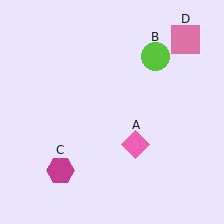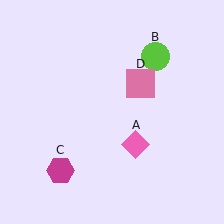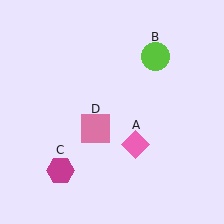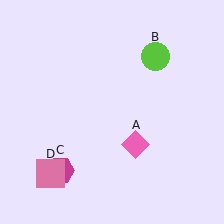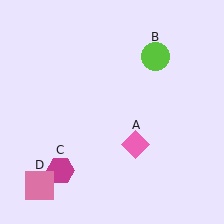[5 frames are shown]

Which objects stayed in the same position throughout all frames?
Pink diamond (object A) and lime circle (object B) and magenta hexagon (object C) remained stationary.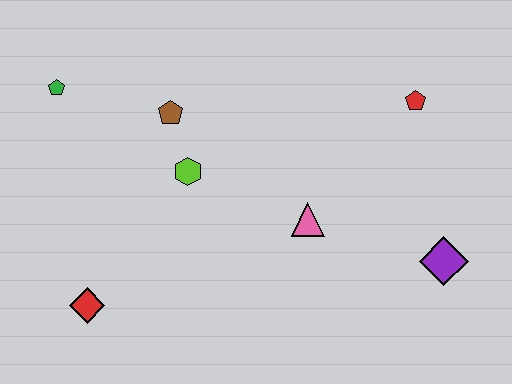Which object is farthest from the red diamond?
The red pentagon is farthest from the red diamond.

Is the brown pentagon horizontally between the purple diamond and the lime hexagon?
No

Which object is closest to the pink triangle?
The lime hexagon is closest to the pink triangle.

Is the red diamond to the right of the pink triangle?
No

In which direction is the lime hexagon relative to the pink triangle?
The lime hexagon is to the left of the pink triangle.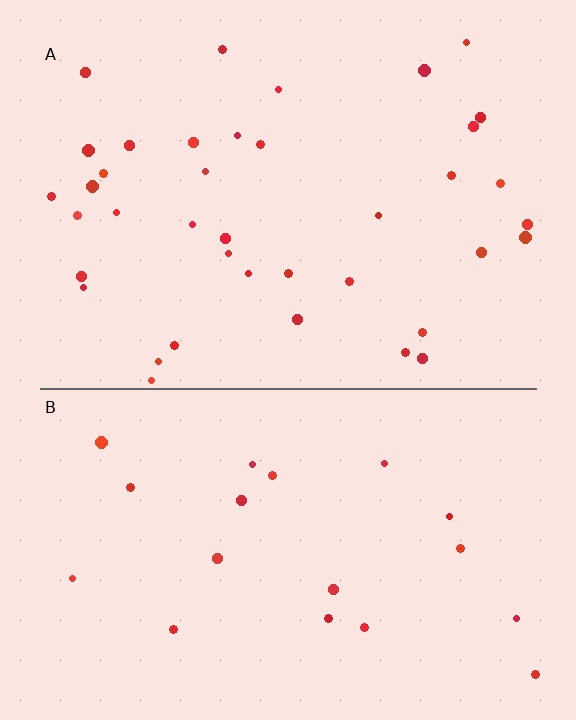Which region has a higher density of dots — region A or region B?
A (the top).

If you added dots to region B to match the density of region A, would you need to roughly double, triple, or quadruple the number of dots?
Approximately double.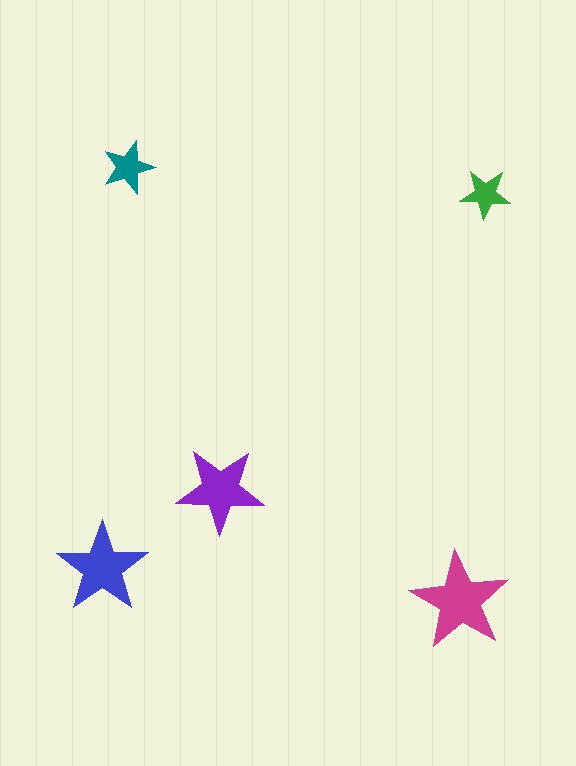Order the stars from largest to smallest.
the magenta one, the blue one, the purple one, the teal one, the green one.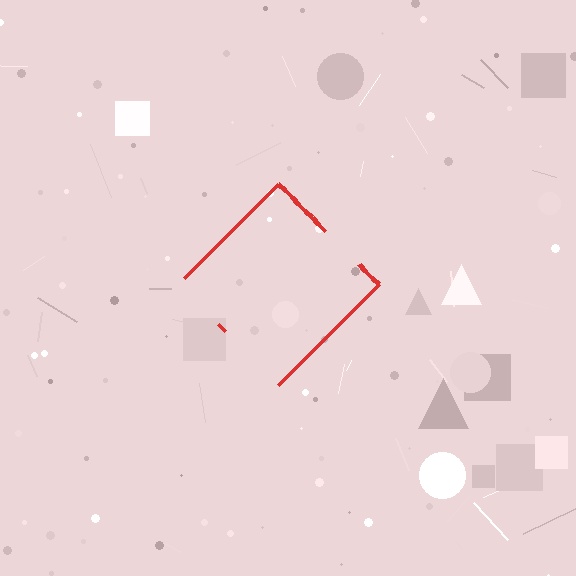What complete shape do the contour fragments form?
The contour fragments form a diamond.